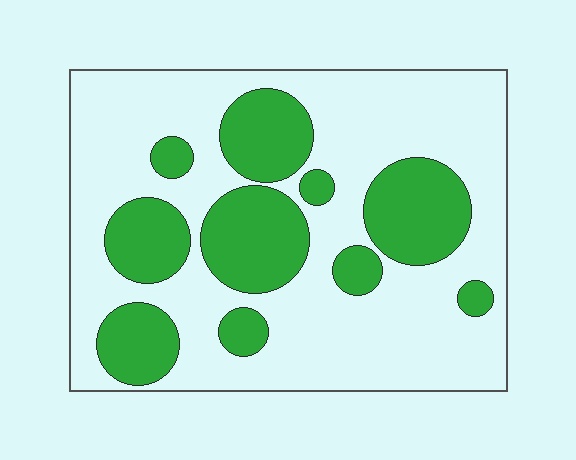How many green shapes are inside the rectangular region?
10.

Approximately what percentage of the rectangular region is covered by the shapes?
Approximately 30%.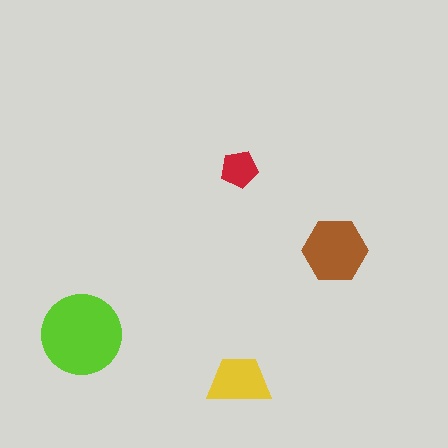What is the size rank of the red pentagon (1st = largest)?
4th.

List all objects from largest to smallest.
The lime circle, the brown hexagon, the yellow trapezoid, the red pentagon.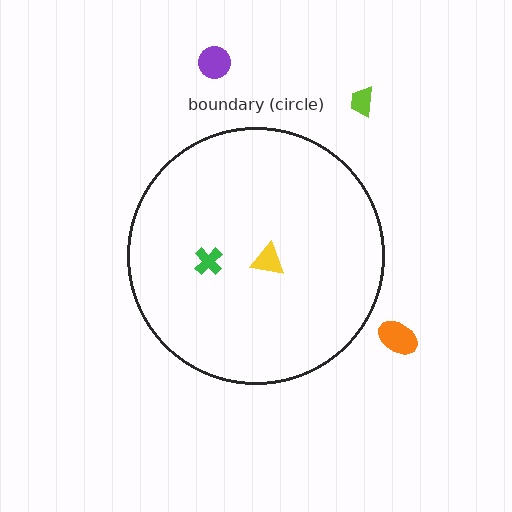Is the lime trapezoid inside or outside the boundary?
Outside.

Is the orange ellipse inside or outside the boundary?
Outside.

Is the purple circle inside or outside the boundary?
Outside.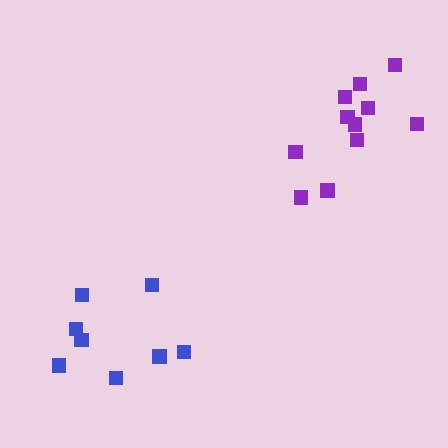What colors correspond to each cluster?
The clusters are colored: purple, blue.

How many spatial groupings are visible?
There are 2 spatial groupings.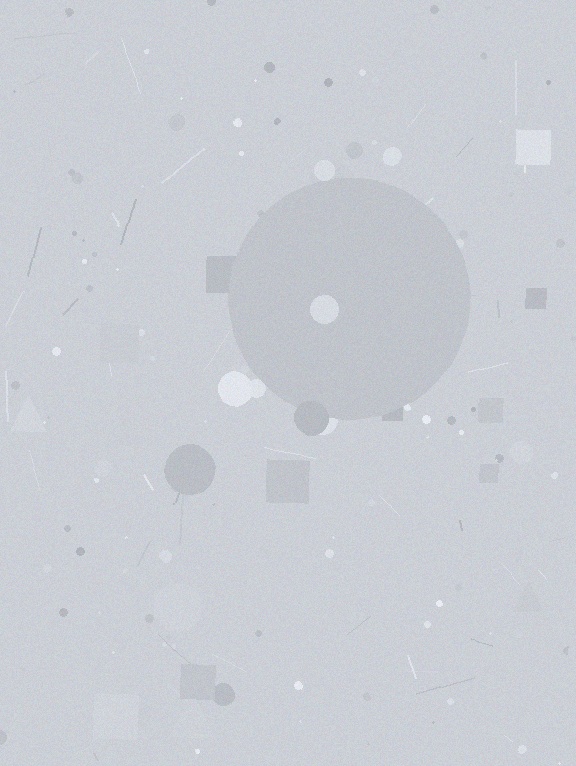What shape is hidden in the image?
A circle is hidden in the image.